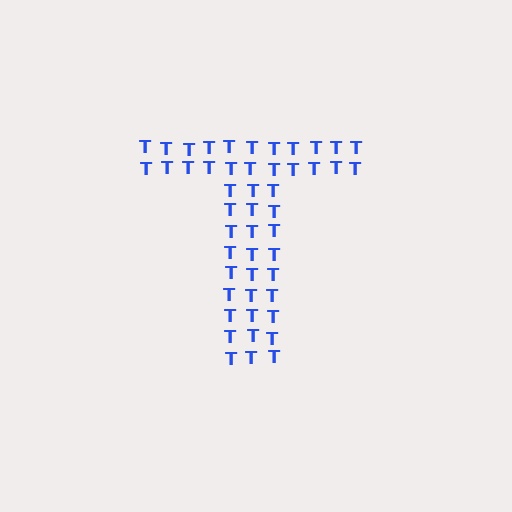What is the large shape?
The large shape is the letter T.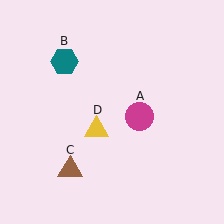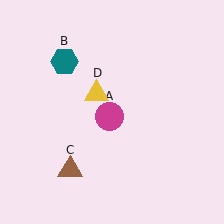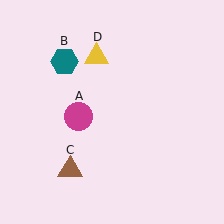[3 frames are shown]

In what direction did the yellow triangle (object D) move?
The yellow triangle (object D) moved up.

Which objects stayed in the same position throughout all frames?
Teal hexagon (object B) and brown triangle (object C) remained stationary.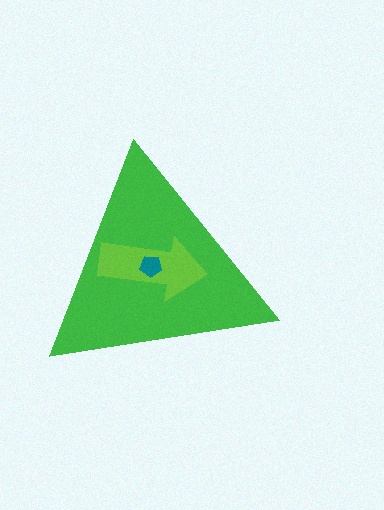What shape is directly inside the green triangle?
The lime arrow.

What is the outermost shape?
The green triangle.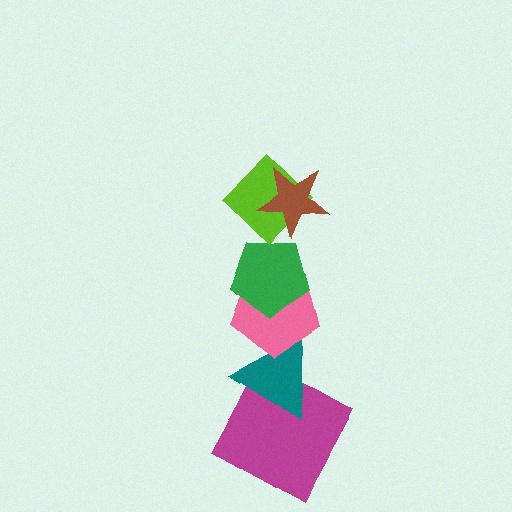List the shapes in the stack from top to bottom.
From top to bottom: the brown star, the lime diamond, the green pentagon, the pink pentagon, the teal triangle, the magenta square.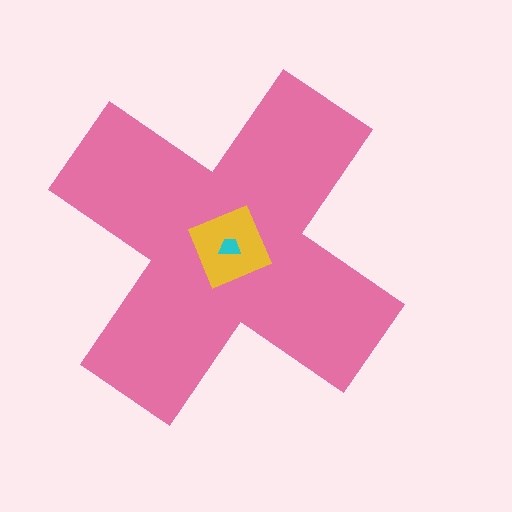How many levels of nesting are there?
3.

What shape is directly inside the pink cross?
The yellow diamond.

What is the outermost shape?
The pink cross.